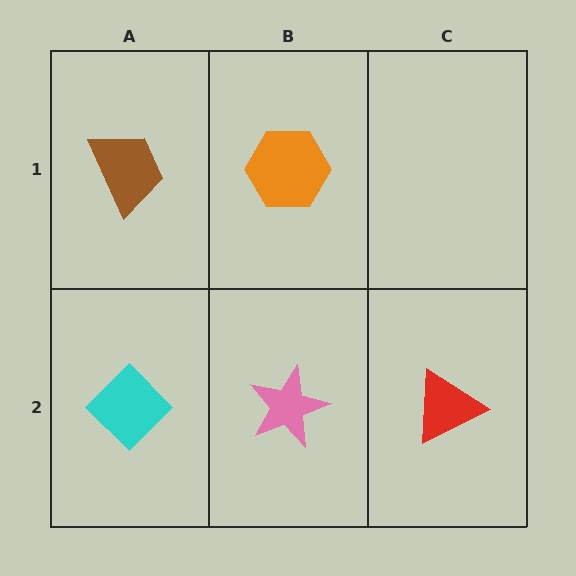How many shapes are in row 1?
2 shapes.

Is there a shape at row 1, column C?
No, that cell is empty.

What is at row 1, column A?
A brown trapezoid.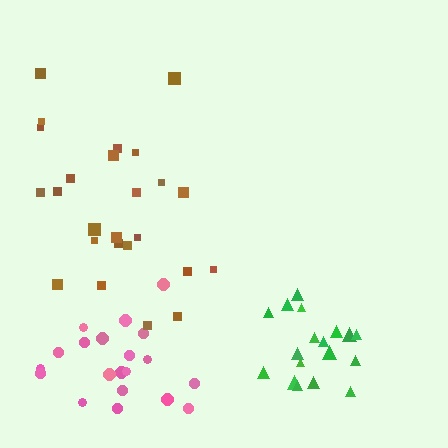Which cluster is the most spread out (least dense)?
Brown.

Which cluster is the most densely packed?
Green.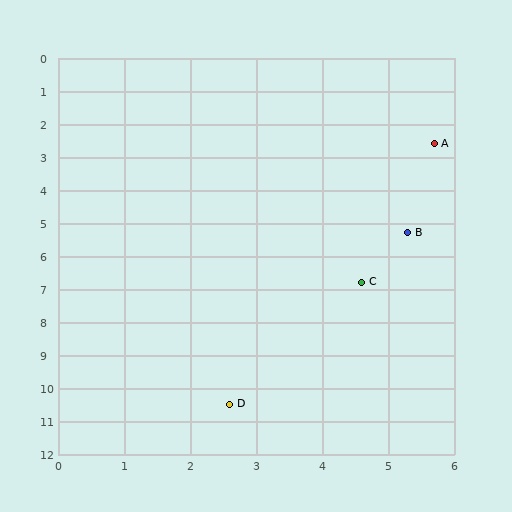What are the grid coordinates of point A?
Point A is at approximately (5.7, 2.6).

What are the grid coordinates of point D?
Point D is at approximately (2.6, 10.5).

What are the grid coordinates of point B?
Point B is at approximately (5.3, 5.3).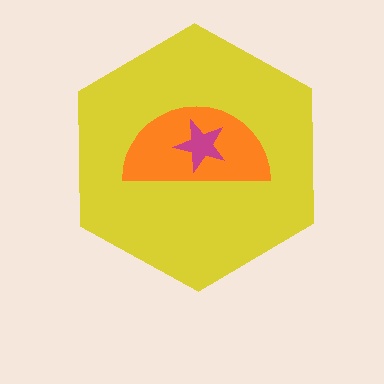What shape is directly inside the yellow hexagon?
The orange semicircle.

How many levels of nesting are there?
3.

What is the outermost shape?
The yellow hexagon.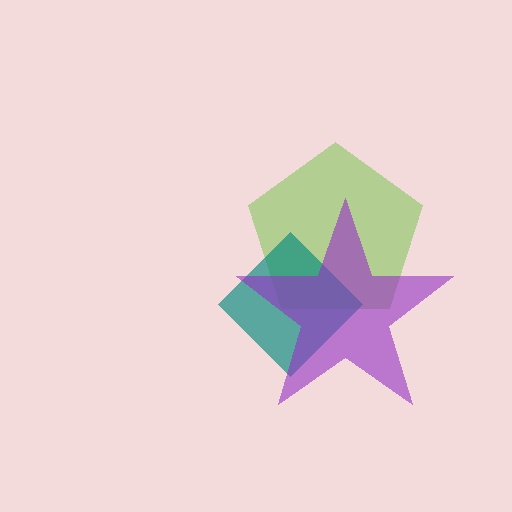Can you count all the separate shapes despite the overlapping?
Yes, there are 3 separate shapes.